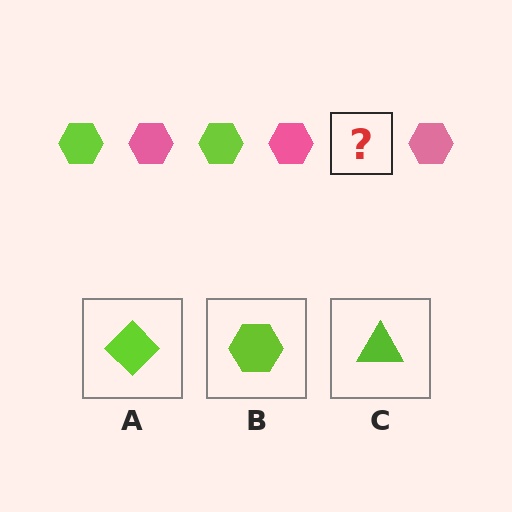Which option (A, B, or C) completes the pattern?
B.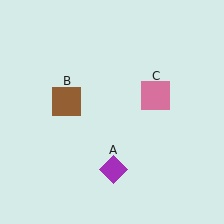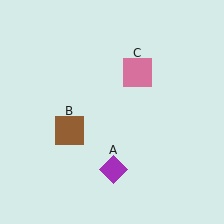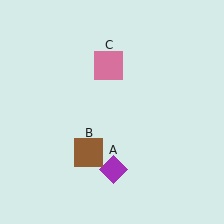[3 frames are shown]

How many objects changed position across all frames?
2 objects changed position: brown square (object B), pink square (object C).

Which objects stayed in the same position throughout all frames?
Purple diamond (object A) remained stationary.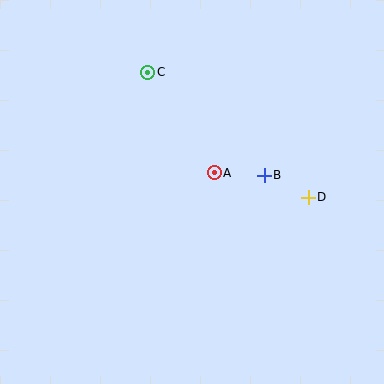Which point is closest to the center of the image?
Point A at (214, 173) is closest to the center.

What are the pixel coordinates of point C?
Point C is at (148, 72).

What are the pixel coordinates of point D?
Point D is at (308, 197).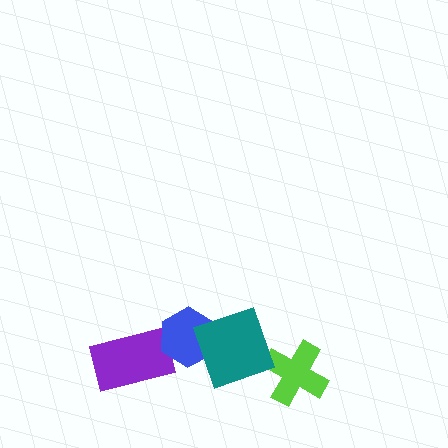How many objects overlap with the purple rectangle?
1 object overlaps with the purple rectangle.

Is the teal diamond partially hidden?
No, no other shape covers it.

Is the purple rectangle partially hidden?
Yes, it is partially covered by another shape.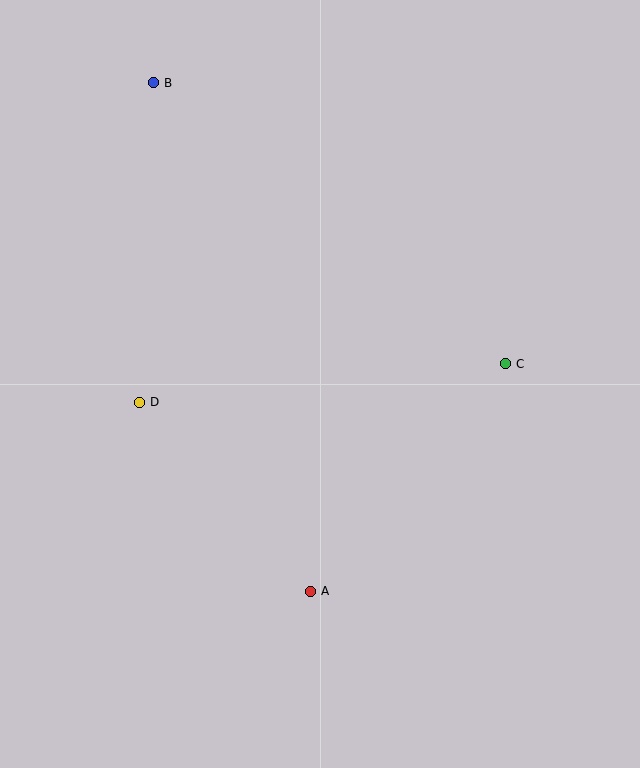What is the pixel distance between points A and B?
The distance between A and B is 532 pixels.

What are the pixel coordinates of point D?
Point D is at (139, 402).